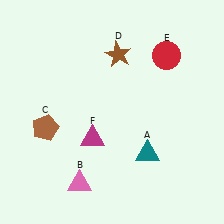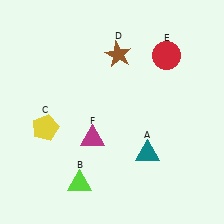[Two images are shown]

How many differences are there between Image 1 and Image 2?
There are 2 differences between the two images.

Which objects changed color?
B changed from pink to lime. C changed from brown to yellow.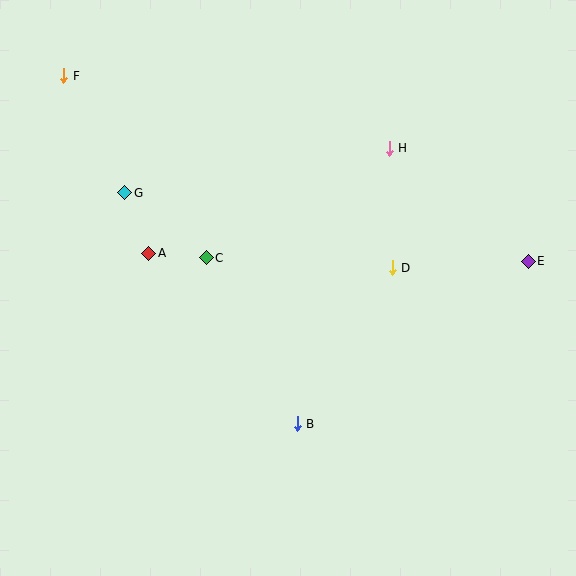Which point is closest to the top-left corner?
Point F is closest to the top-left corner.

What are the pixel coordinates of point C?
Point C is at (206, 258).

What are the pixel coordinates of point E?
Point E is at (528, 261).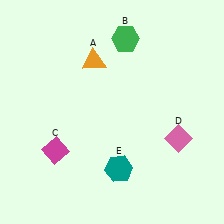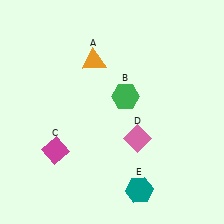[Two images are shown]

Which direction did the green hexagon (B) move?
The green hexagon (B) moved down.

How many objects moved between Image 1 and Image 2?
3 objects moved between the two images.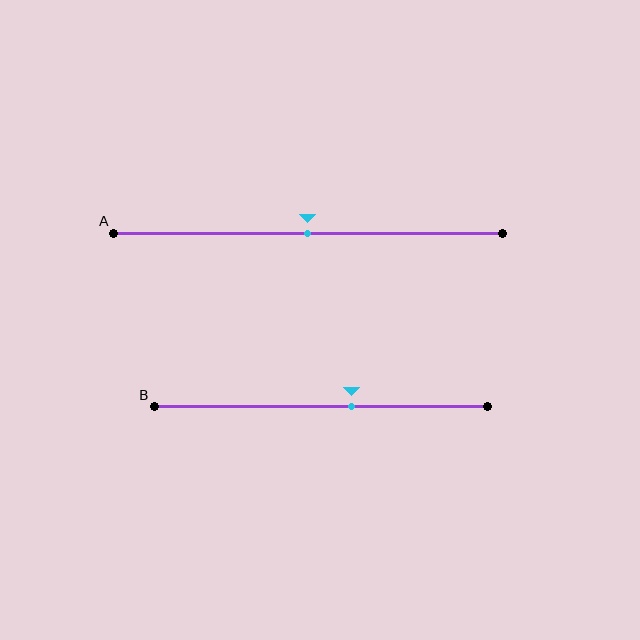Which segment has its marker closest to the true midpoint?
Segment A has its marker closest to the true midpoint.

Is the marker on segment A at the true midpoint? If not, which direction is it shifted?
Yes, the marker on segment A is at the true midpoint.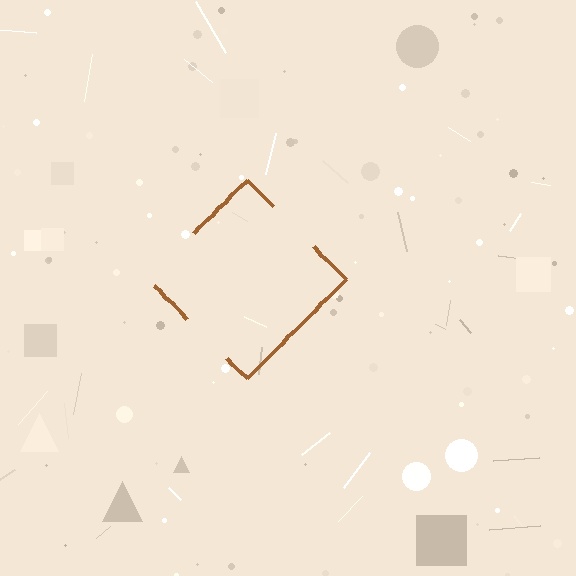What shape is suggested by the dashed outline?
The dashed outline suggests a diamond.